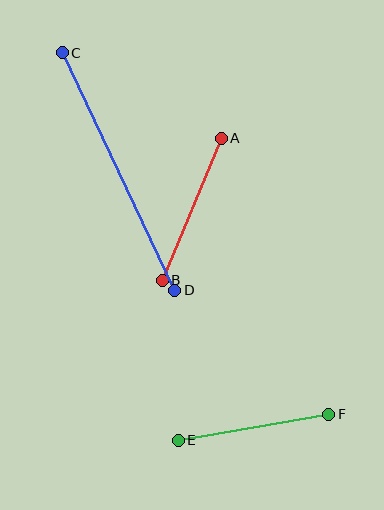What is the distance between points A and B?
The distance is approximately 154 pixels.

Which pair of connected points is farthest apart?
Points C and D are farthest apart.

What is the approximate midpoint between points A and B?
The midpoint is at approximately (192, 209) pixels.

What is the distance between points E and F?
The distance is approximately 153 pixels.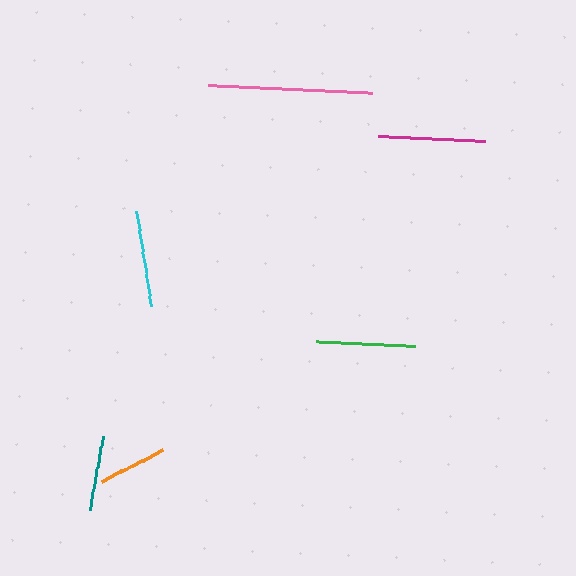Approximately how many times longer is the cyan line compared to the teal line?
The cyan line is approximately 1.3 times the length of the teal line.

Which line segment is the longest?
The pink line is the longest at approximately 164 pixels.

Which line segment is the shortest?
The orange line is the shortest at approximately 69 pixels.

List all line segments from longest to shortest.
From longest to shortest: pink, magenta, green, cyan, teal, orange.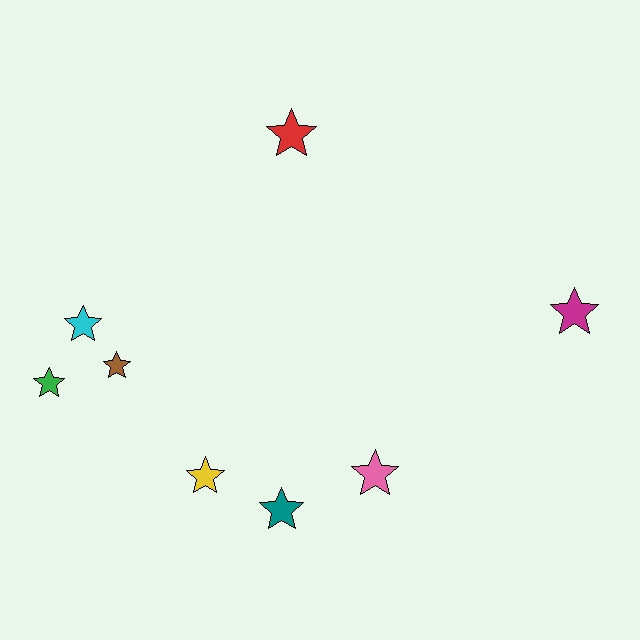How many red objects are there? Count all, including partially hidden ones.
There is 1 red object.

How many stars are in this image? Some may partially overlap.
There are 8 stars.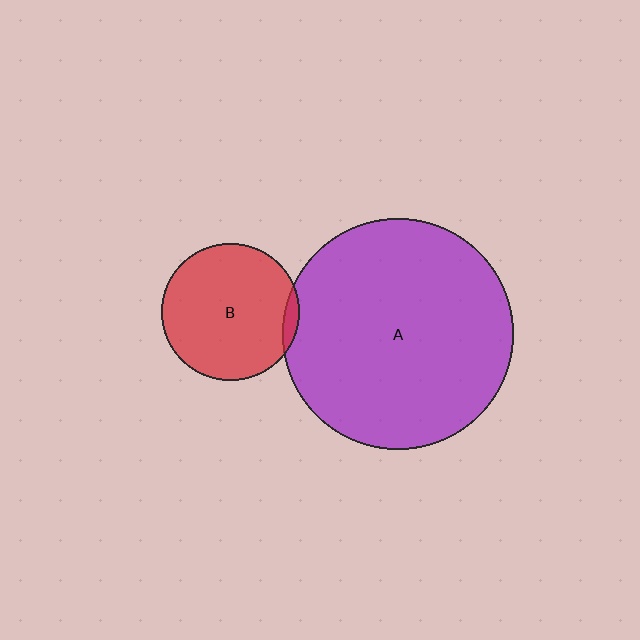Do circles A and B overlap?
Yes.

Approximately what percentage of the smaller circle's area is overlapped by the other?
Approximately 5%.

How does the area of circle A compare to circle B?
Approximately 2.8 times.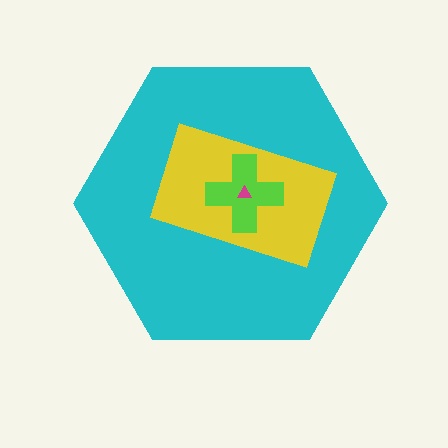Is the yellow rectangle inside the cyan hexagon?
Yes.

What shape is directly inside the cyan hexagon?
The yellow rectangle.